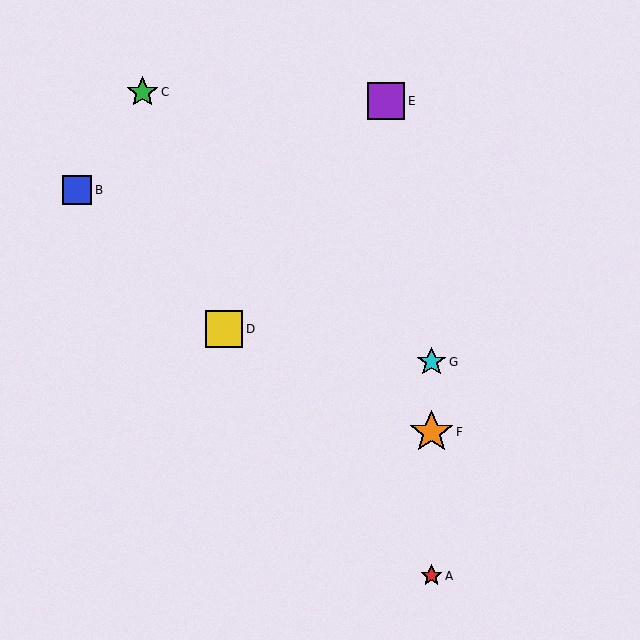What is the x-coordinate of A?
Object A is at x≈431.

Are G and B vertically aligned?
No, G is at x≈431 and B is at x≈77.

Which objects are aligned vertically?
Objects A, F, G are aligned vertically.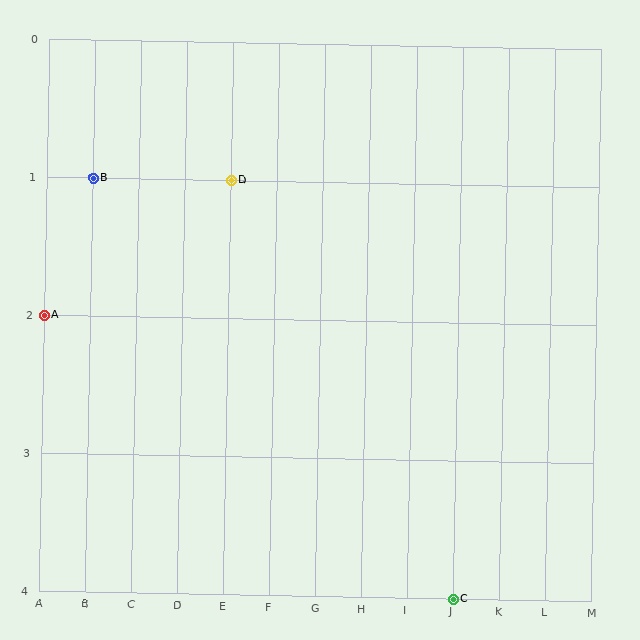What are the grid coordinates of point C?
Point C is at grid coordinates (J, 4).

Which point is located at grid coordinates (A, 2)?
Point A is at (A, 2).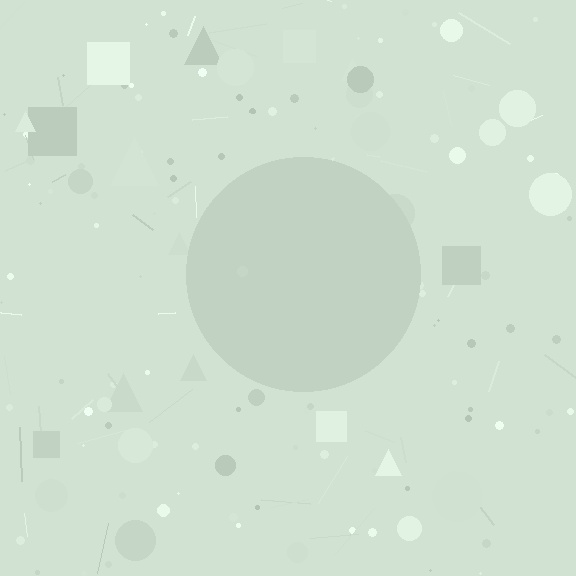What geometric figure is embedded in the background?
A circle is embedded in the background.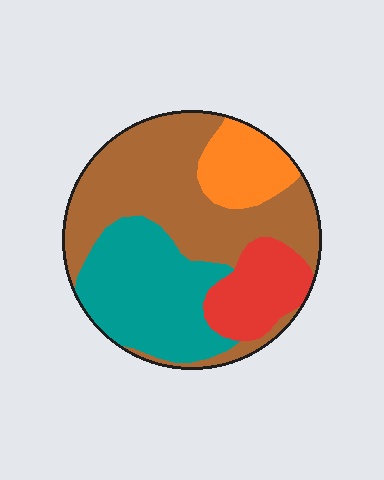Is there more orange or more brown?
Brown.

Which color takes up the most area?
Brown, at roughly 45%.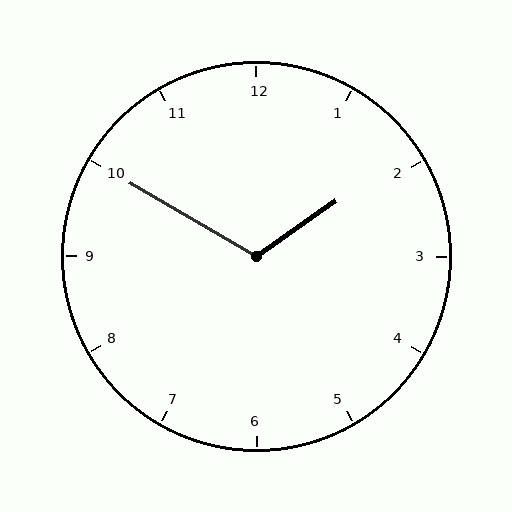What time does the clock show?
1:50.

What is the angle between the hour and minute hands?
Approximately 115 degrees.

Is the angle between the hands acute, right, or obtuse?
It is obtuse.